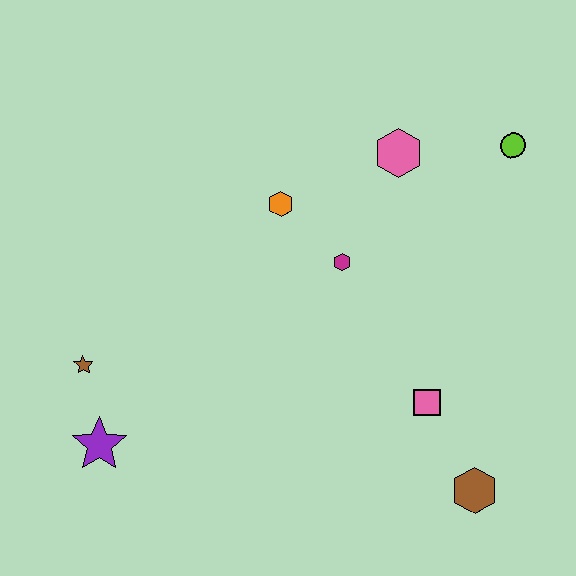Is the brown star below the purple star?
No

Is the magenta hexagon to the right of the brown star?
Yes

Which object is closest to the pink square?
The brown hexagon is closest to the pink square.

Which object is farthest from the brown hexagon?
The brown star is farthest from the brown hexagon.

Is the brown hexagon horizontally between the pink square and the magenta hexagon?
No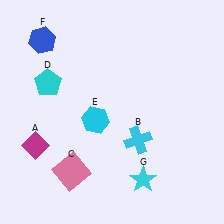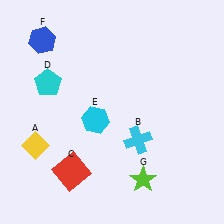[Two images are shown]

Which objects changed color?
A changed from magenta to yellow. C changed from pink to red. G changed from cyan to lime.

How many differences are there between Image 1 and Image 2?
There are 3 differences between the two images.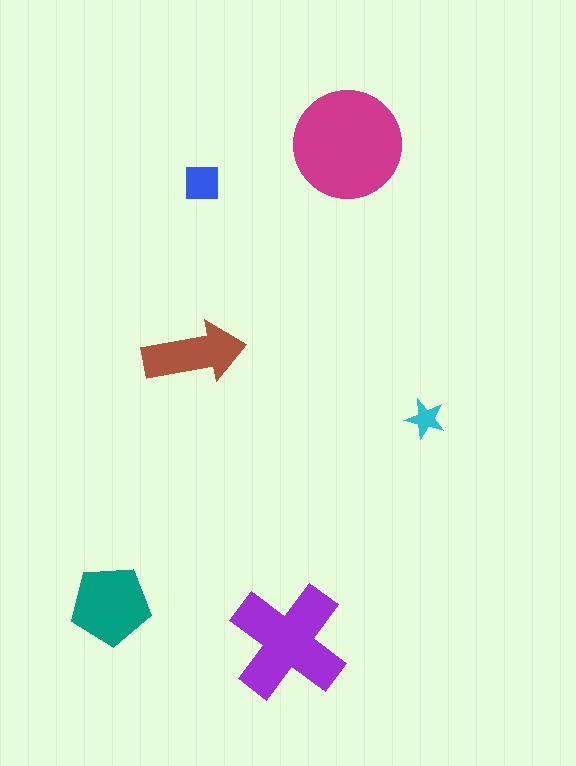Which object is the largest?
The magenta circle.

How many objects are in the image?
There are 6 objects in the image.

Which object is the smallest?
The cyan star.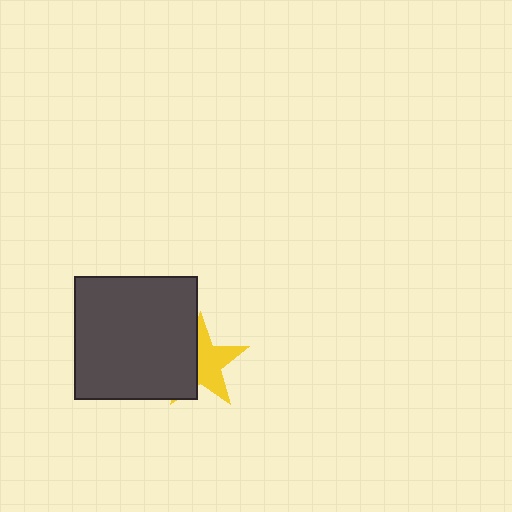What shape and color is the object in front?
The object in front is a dark gray square.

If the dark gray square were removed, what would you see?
You would see the complete yellow star.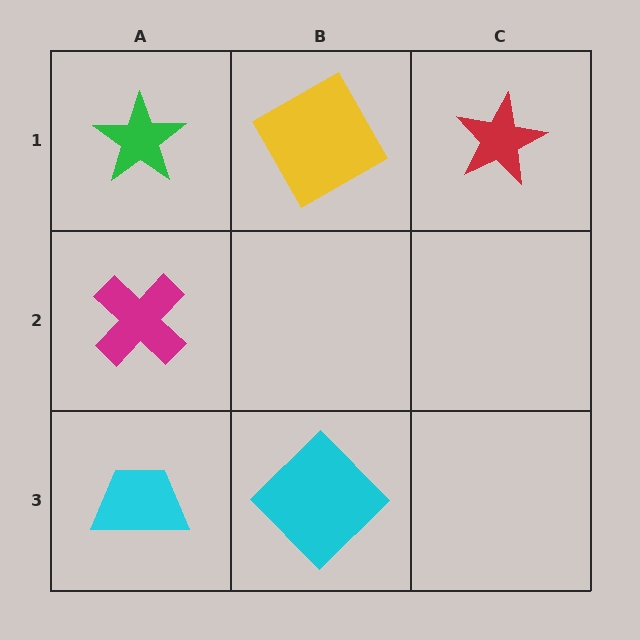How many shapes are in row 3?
2 shapes.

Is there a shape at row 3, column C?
No, that cell is empty.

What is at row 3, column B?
A cyan diamond.